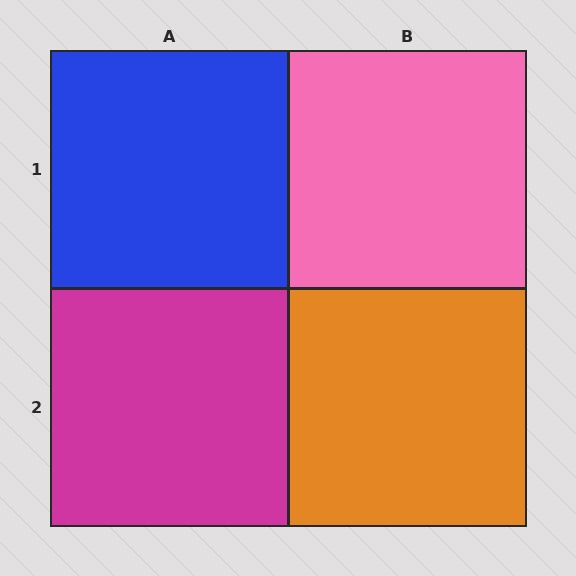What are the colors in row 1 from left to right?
Blue, pink.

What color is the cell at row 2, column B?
Orange.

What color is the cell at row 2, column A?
Magenta.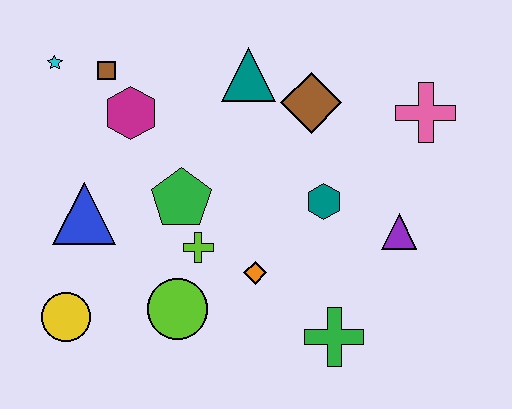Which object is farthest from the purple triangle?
The cyan star is farthest from the purple triangle.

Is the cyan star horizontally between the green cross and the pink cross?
No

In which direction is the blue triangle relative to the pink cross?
The blue triangle is to the left of the pink cross.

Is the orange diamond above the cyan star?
No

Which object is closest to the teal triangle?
The brown diamond is closest to the teal triangle.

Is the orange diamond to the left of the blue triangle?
No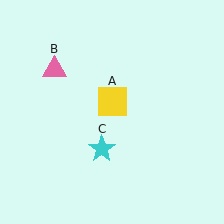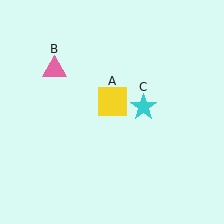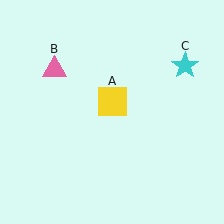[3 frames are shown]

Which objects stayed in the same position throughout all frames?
Yellow square (object A) and pink triangle (object B) remained stationary.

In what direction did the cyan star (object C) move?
The cyan star (object C) moved up and to the right.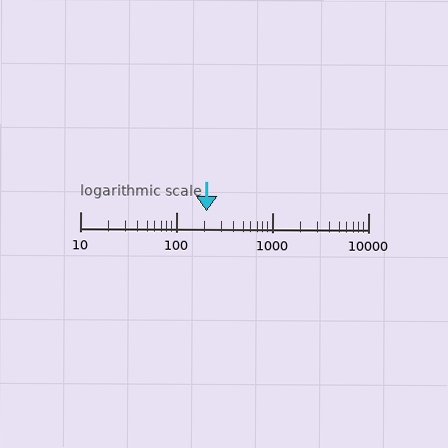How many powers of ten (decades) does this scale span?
The scale spans 3 decades, from 10 to 10000.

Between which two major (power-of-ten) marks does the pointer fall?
The pointer is between 100 and 1000.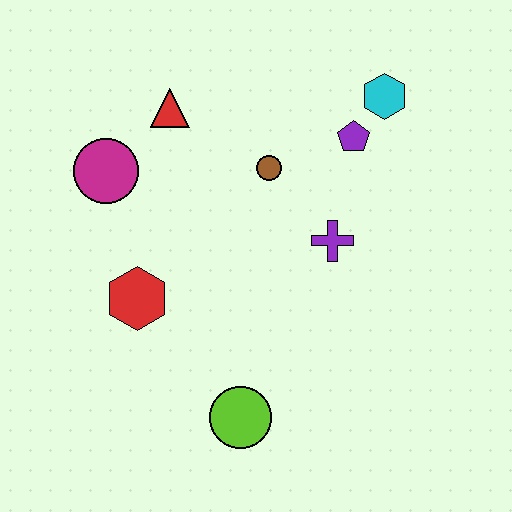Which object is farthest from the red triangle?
The lime circle is farthest from the red triangle.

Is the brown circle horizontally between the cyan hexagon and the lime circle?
Yes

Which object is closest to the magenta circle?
The red triangle is closest to the magenta circle.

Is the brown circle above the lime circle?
Yes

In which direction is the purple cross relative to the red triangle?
The purple cross is to the right of the red triangle.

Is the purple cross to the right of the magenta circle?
Yes